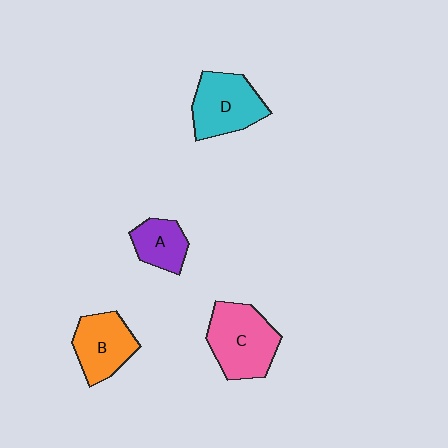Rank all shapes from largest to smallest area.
From largest to smallest: C (pink), D (cyan), B (orange), A (purple).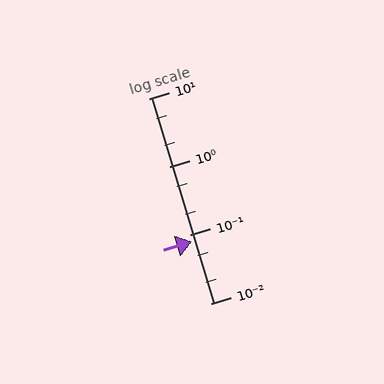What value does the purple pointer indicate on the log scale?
The pointer indicates approximately 0.079.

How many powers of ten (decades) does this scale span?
The scale spans 3 decades, from 0.01 to 10.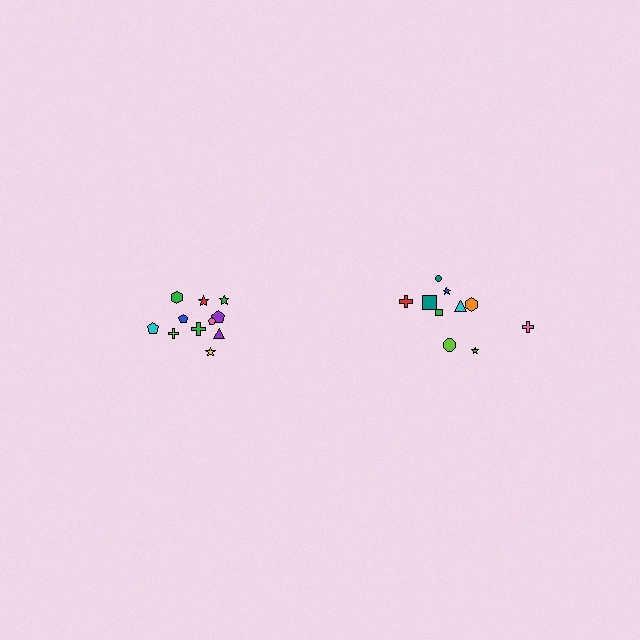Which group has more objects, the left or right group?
The left group.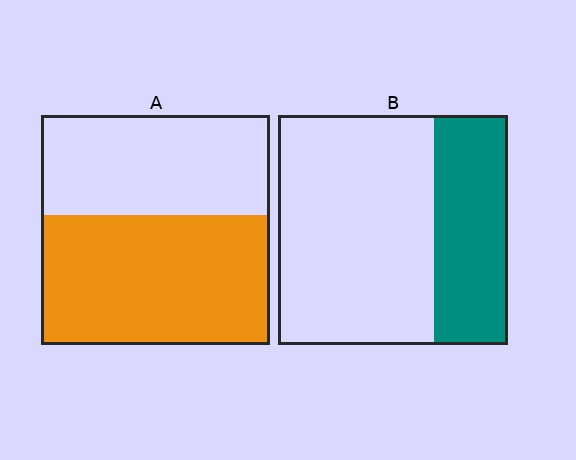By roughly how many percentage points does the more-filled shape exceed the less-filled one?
By roughly 25 percentage points (A over B).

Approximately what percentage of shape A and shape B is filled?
A is approximately 55% and B is approximately 30%.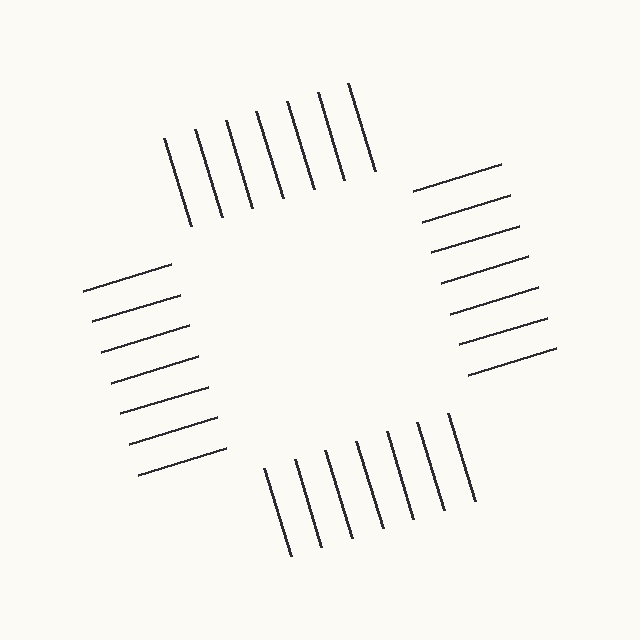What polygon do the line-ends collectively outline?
An illusory square — the line segments terminate on its edges but no continuous stroke is drawn.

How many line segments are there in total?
28 — 7 along each of the 4 edges.